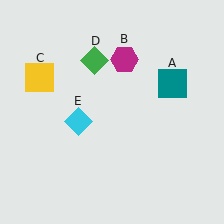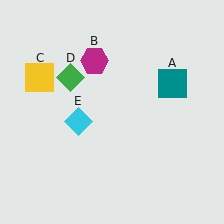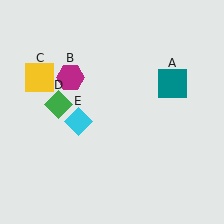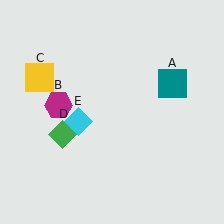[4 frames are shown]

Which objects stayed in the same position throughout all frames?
Teal square (object A) and yellow square (object C) and cyan diamond (object E) remained stationary.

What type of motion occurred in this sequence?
The magenta hexagon (object B), green diamond (object D) rotated counterclockwise around the center of the scene.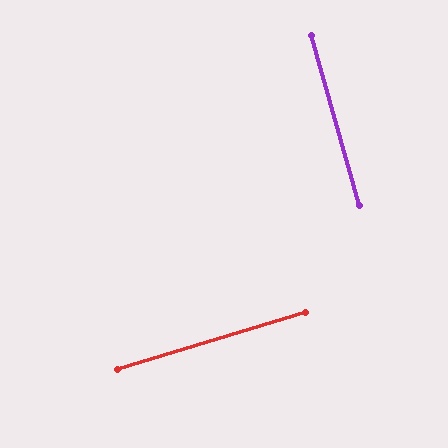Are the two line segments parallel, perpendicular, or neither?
Perpendicular — they meet at approximately 89°.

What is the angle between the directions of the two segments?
Approximately 89 degrees.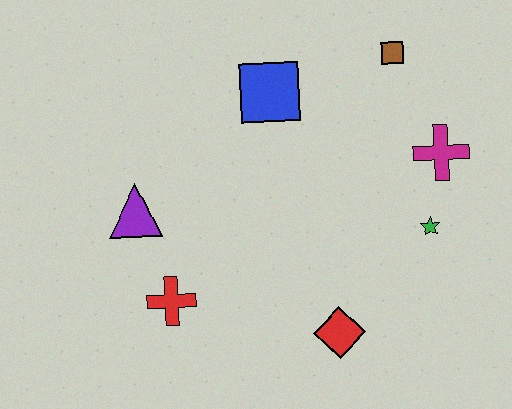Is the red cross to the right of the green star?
No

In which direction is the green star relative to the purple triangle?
The green star is to the right of the purple triangle.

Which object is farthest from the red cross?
The brown square is farthest from the red cross.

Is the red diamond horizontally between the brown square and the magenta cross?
No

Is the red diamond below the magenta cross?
Yes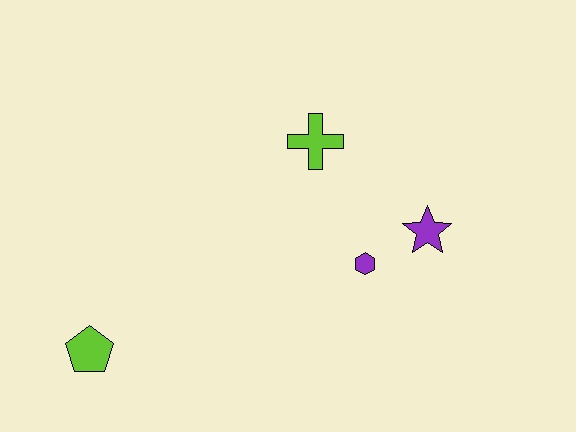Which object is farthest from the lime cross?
The lime pentagon is farthest from the lime cross.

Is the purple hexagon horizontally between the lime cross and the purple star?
Yes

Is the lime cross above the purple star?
Yes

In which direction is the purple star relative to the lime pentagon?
The purple star is to the right of the lime pentagon.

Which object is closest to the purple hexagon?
The purple star is closest to the purple hexagon.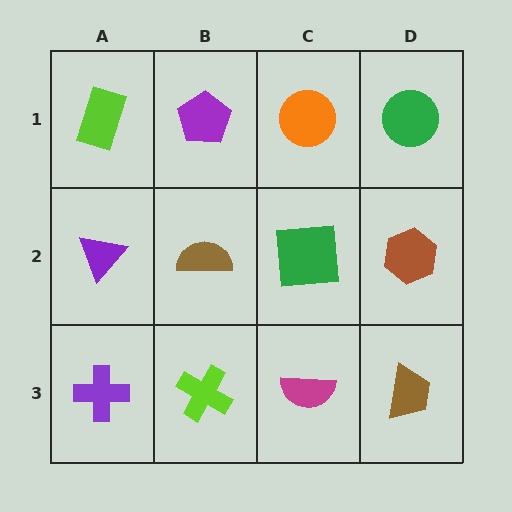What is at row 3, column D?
A brown trapezoid.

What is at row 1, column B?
A purple pentagon.